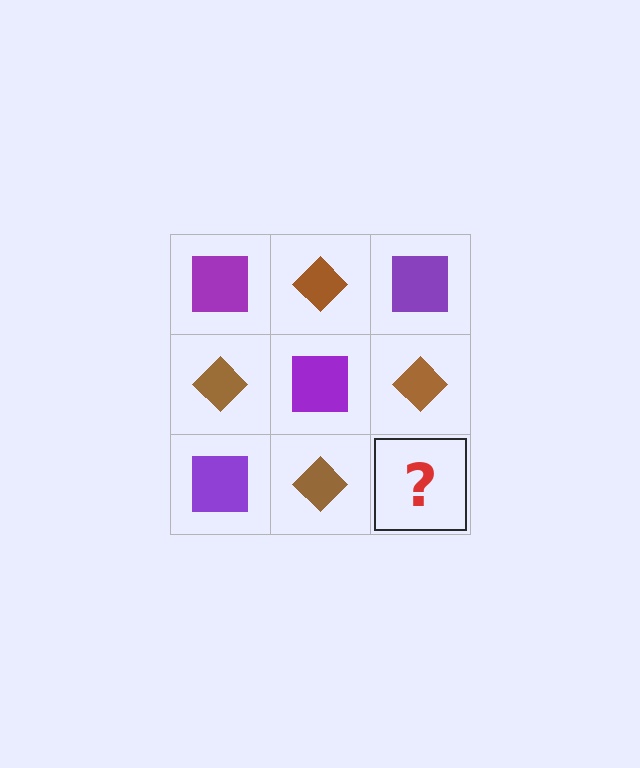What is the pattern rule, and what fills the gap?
The rule is that it alternates purple square and brown diamond in a checkerboard pattern. The gap should be filled with a purple square.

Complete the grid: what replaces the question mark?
The question mark should be replaced with a purple square.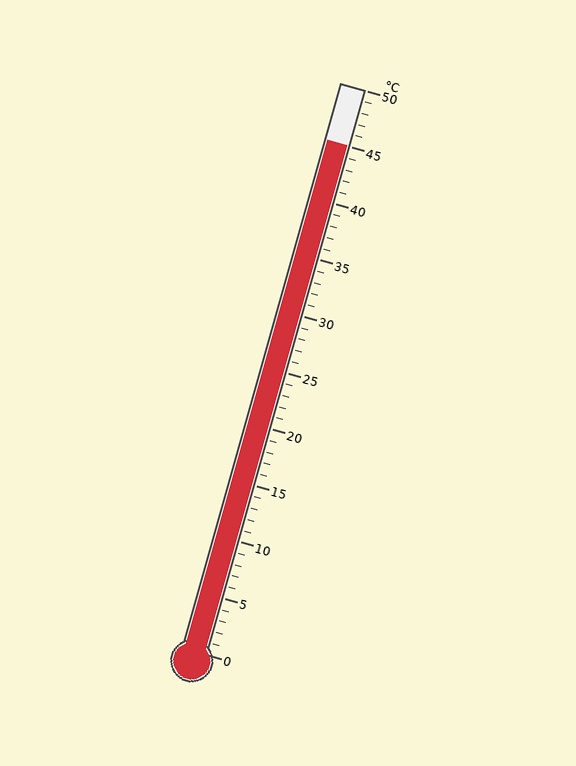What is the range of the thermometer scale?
The thermometer scale ranges from 0°C to 50°C.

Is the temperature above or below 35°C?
The temperature is above 35°C.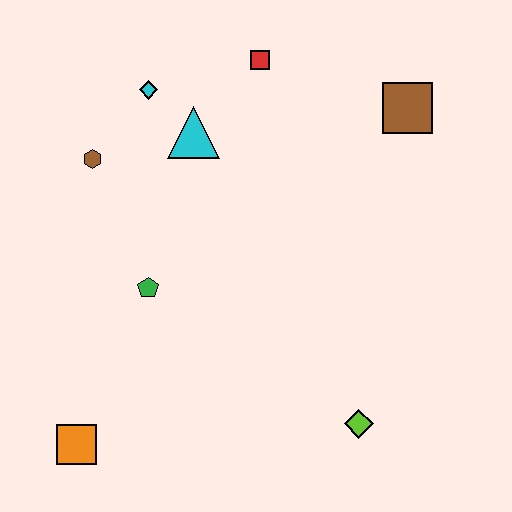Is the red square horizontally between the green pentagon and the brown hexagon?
No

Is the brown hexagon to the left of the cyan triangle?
Yes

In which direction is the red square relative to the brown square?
The red square is to the left of the brown square.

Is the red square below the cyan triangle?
No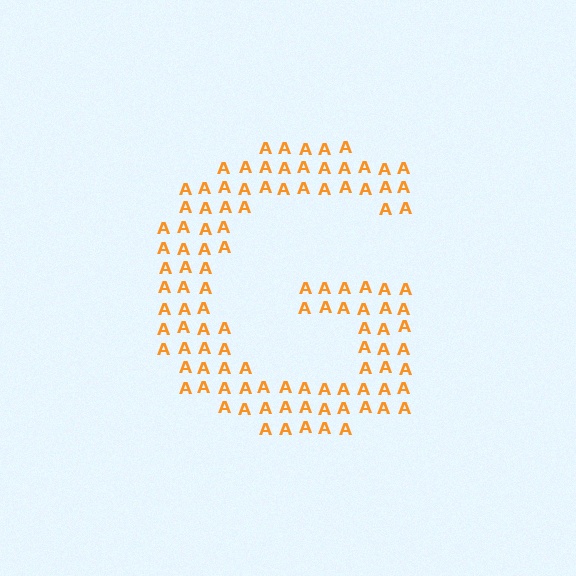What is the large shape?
The large shape is the letter G.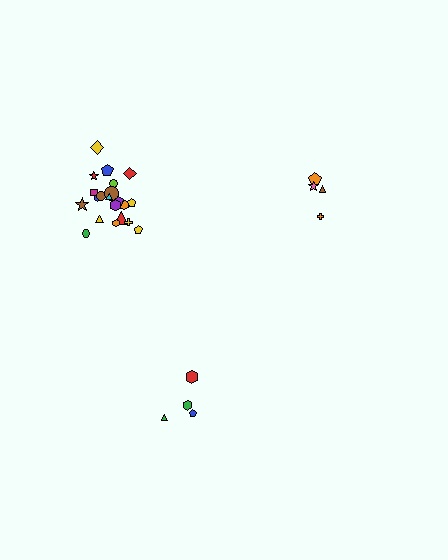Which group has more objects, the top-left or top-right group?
The top-left group.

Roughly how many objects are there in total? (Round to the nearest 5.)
Roughly 30 objects in total.